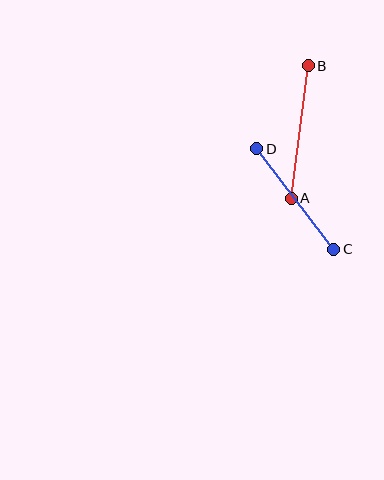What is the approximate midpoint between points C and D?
The midpoint is at approximately (295, 199) pixels.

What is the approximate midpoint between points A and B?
The midpoint is at approximately (300, 132) pixels.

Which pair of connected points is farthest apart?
Points A and B are farthest apart.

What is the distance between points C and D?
The distance is approximately 127 pixels.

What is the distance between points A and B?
The distance is approximately 134 pixels.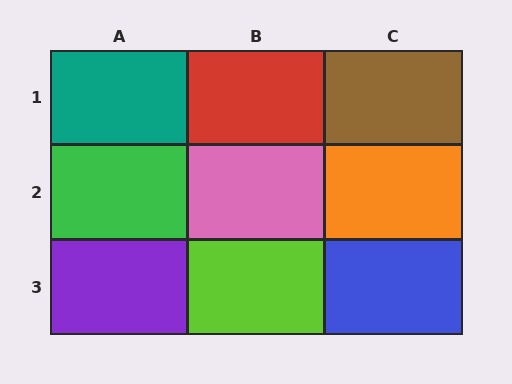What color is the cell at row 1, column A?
Teal.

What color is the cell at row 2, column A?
Green.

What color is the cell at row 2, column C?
Orange.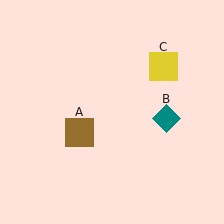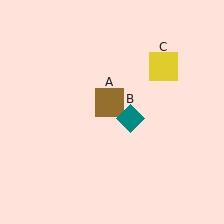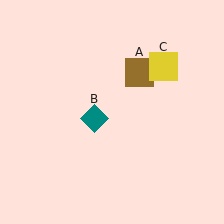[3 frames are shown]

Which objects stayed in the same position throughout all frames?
Yellow square (object C) remained stationary.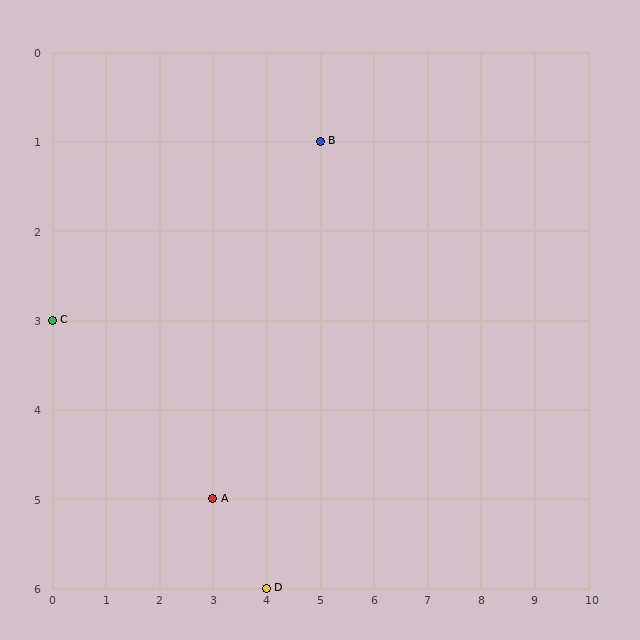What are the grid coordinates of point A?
Point A is at grid coordinates (3, 5).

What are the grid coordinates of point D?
Point D is at grid coordinates (4, 6).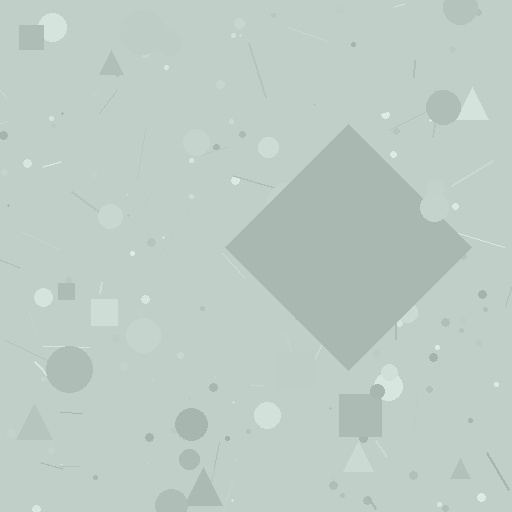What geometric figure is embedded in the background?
A diamond is embedded in the background.